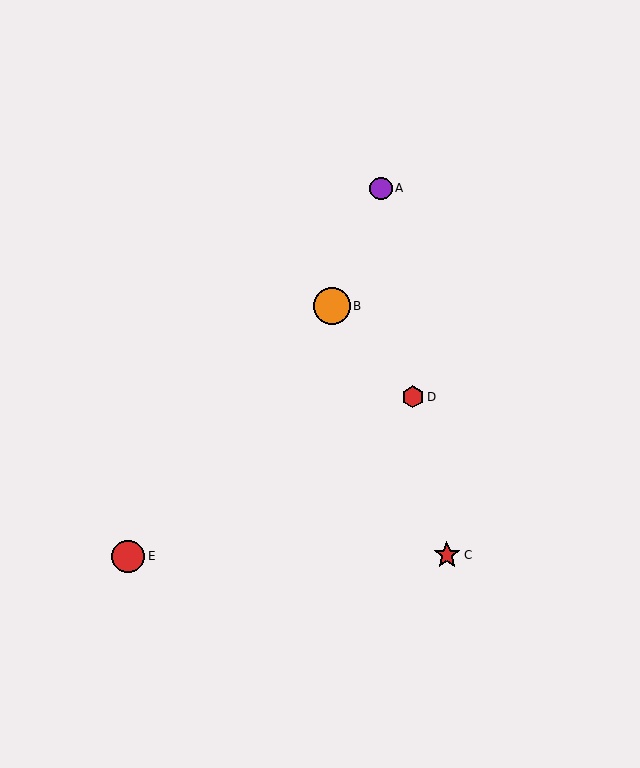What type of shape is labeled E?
Shape E is a red circle.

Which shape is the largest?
The orange circle (labeled B) is the largest.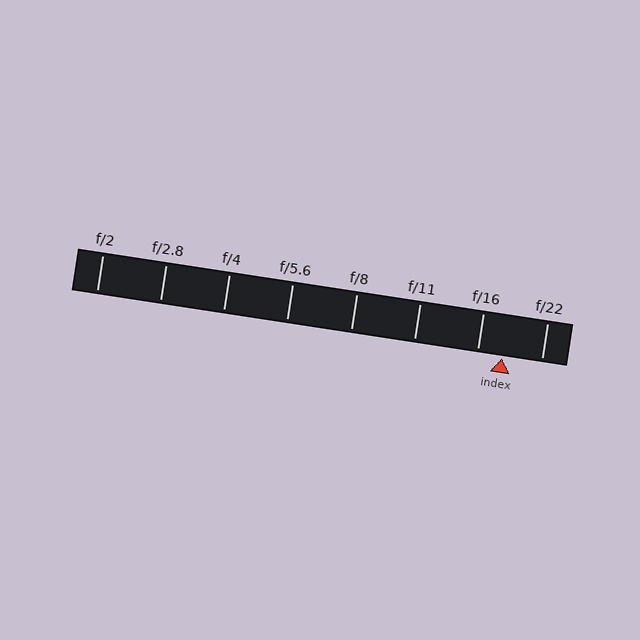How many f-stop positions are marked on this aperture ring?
There are 8 f-stop positions marked.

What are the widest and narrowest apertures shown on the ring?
The widest aperture shown is f/2 and the narrowest is f/22.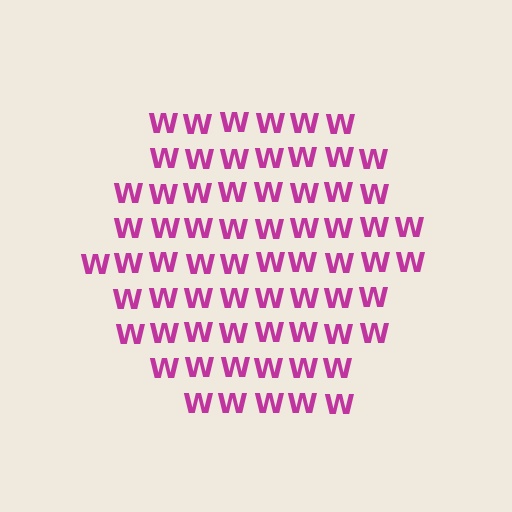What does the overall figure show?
The overall figure shows a hexagon.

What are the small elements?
The small elements are letter W's.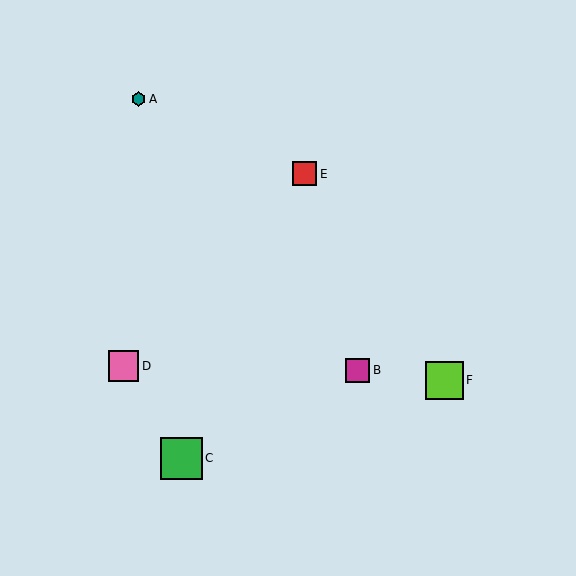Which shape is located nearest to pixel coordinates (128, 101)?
The teal hexagon (labeled A) at (139, 99) is nearest to that location.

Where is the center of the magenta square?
The center of the magenta square is at (358, 370).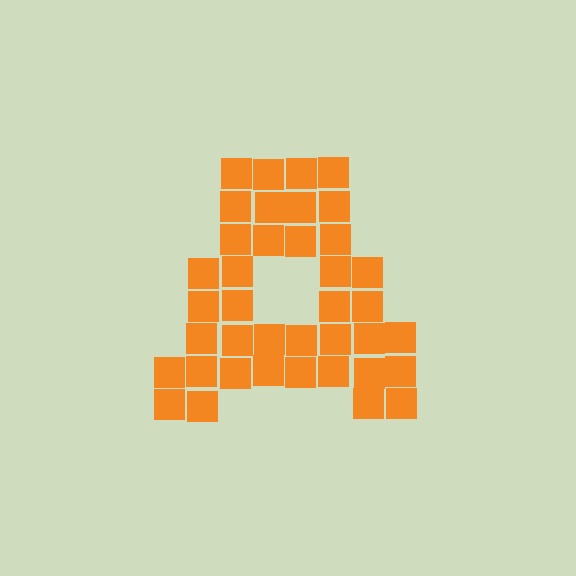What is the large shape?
The large shape is the letter A.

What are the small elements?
The small elements are squares.